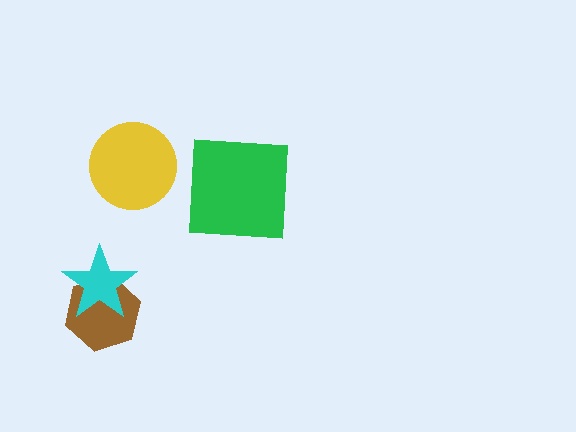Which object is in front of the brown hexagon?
The cyan star is in front of the brown hexagon.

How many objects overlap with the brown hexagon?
1 object overlaps with the brown hexagon.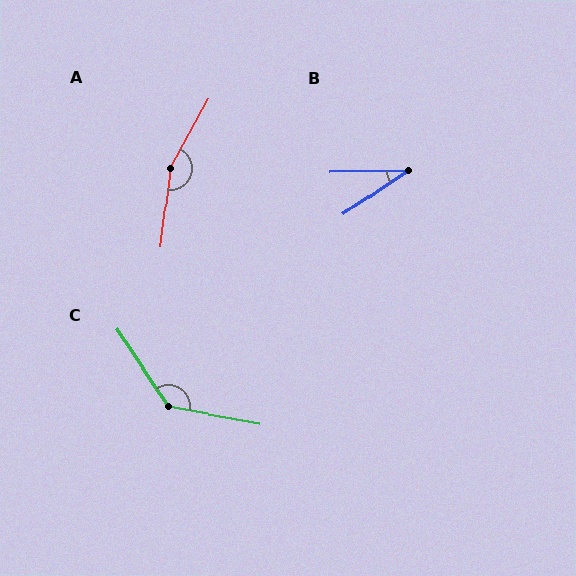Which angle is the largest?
A, at approximately 158 degrees.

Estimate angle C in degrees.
Approximately 134 degrees.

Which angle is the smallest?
B, at approximately 33 degrees.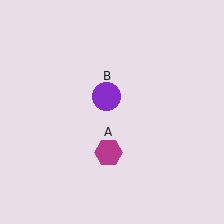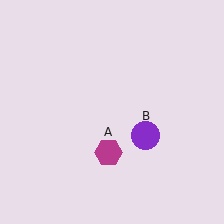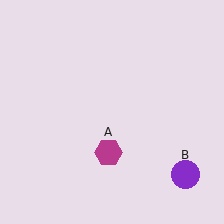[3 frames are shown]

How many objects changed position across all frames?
1 object changed position: purple circle (object B).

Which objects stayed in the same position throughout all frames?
Magenta hexagon (object A) remained stationary.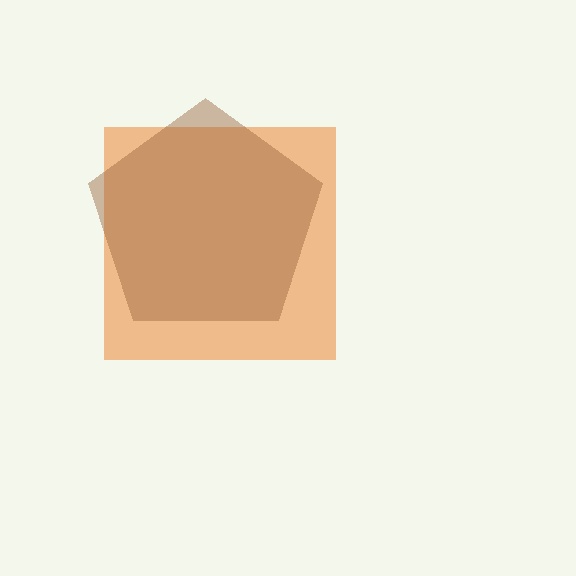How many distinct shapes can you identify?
There are 2 distinct shapes: an orange square, a brown pentagon.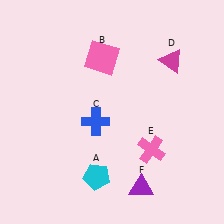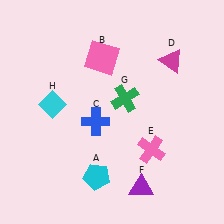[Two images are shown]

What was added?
A green cross (G), a cyan diamond (H) were added in Image 2.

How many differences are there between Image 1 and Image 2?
There are 2 differences between the two images.